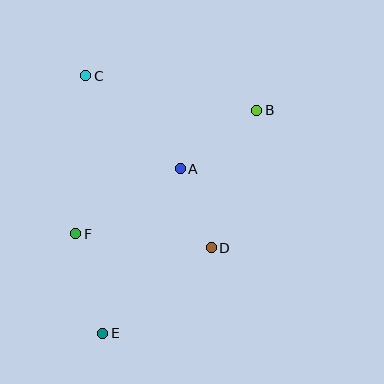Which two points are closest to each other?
Points A and D are closest to each other.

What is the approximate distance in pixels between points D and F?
The distance between D and F is approximately 136 pixels.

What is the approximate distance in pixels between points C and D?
The distance between C and D is approximately 213 pixels.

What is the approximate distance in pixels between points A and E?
The distance between A and E is approximately 182 pixels.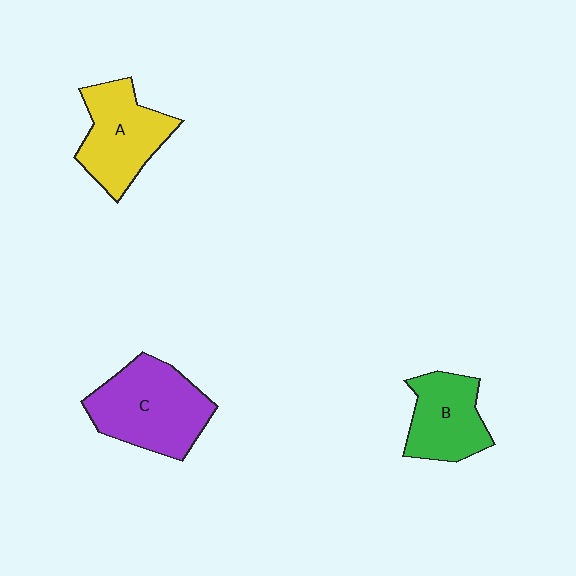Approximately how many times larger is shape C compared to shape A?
Approximately 1.2 times.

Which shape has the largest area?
Shape C (purple).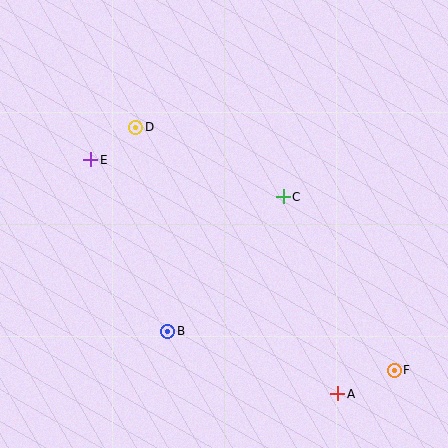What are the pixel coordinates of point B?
Point B is at (168, 331).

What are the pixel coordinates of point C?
Point C is at (283, 197).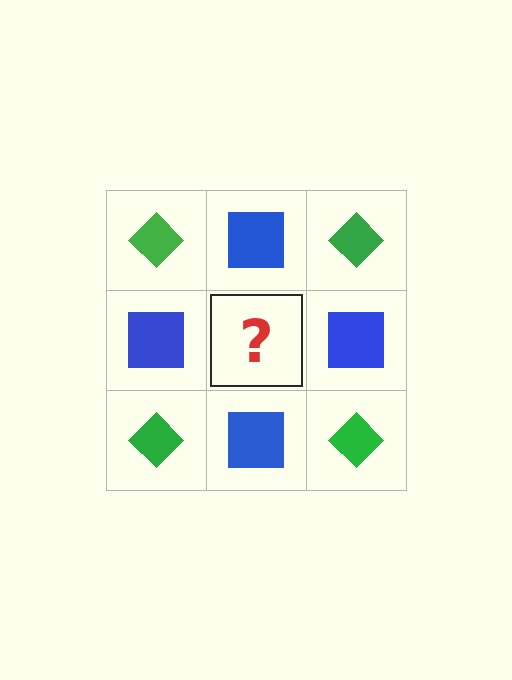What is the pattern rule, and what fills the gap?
The rule is that it alternates green diamond and blue square in a checkerboard pattern. The gap should be filled with a green diamond.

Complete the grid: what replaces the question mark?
The question mark should be replaced with a green diamond.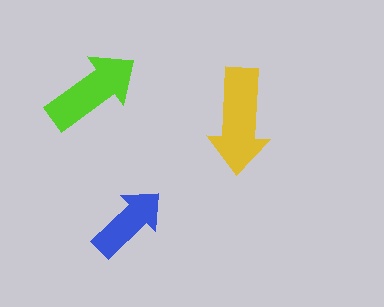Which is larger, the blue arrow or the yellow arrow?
The yellow one.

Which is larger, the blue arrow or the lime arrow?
The lime one.